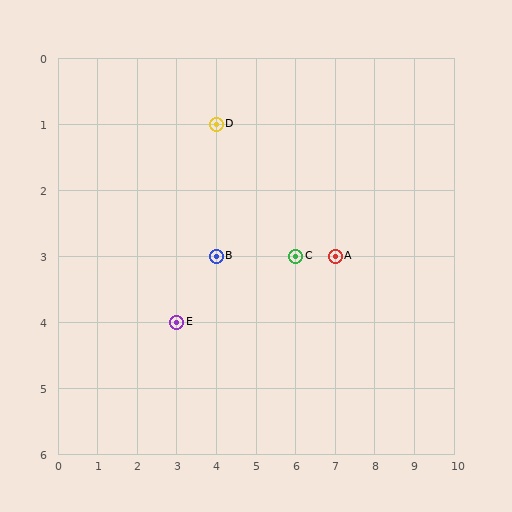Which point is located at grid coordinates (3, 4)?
Point E is at (3, 4).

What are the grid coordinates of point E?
Point E is at grid coordinates (3, 4).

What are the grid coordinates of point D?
Point D is at grid coordinates (4, 1).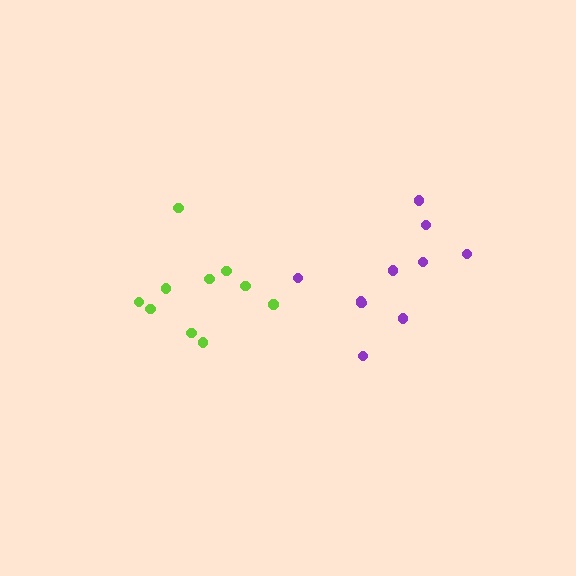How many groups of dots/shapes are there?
There are 2 groups.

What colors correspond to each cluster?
The clusters are colored: lime, purple.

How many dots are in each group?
Group 1: 10 dots, Group 2: 10 dots (20 total).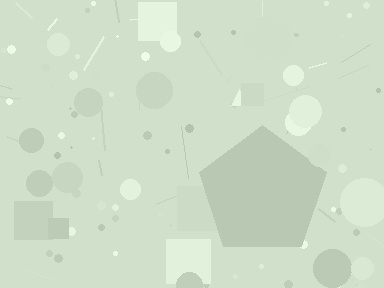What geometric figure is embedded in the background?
A pentagon is embedded in the background.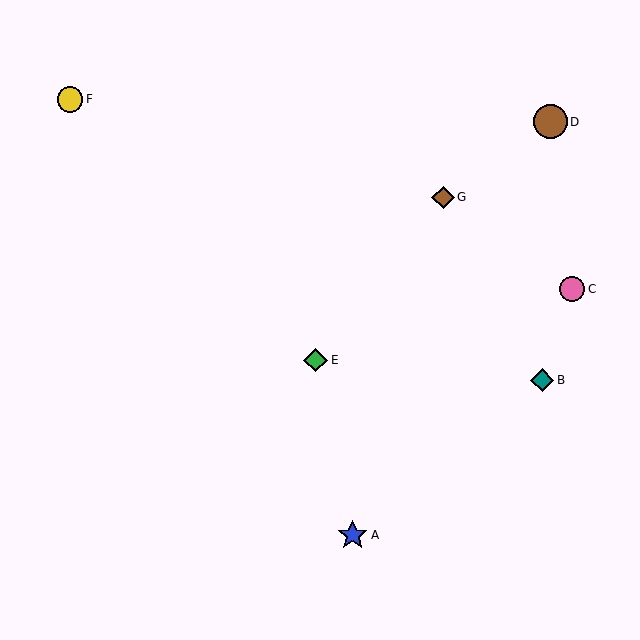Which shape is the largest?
The brown circle (labeled D) is the largest.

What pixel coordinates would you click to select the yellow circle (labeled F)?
Click at (70, 99) to select the yellow circle F.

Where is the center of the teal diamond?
The center of the teal diamond is at (542, 380).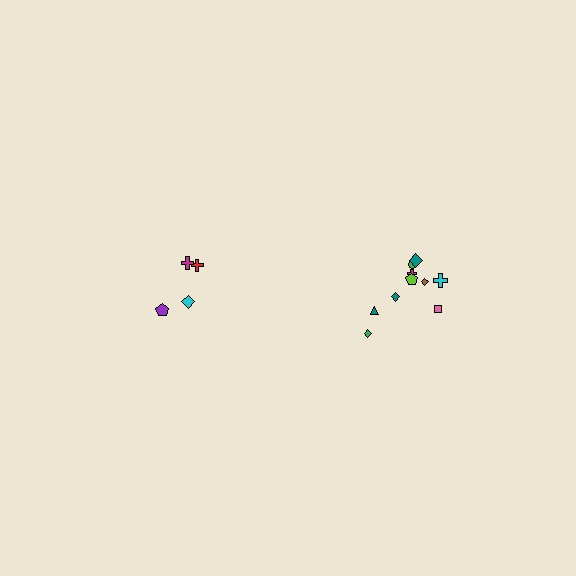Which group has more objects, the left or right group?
The right group.